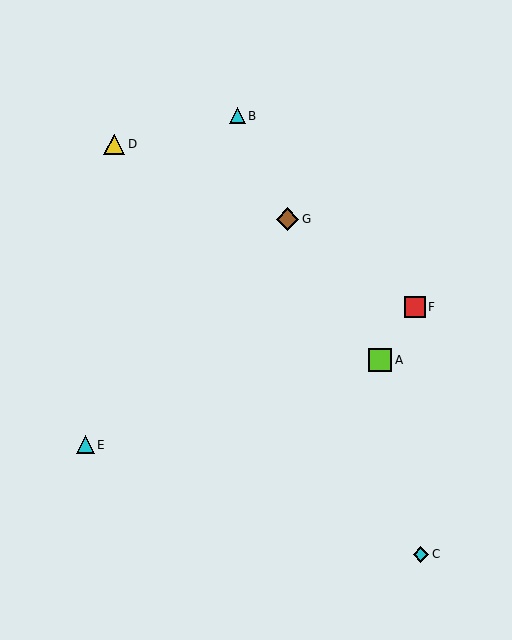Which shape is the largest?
The lime square (labeled A) is the largest.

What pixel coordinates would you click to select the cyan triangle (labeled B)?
Click at (237, 116) to select the cyan triangle B.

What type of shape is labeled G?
Shape G is a brown diamond.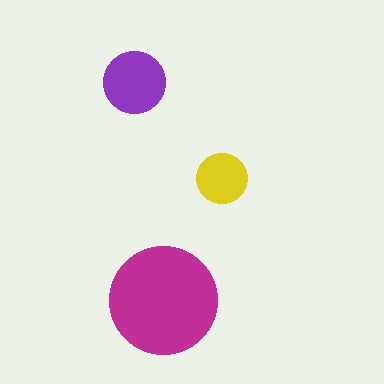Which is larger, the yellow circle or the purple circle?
The purple one.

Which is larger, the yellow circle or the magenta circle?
The magenta one.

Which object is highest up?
The purple circle is topmost.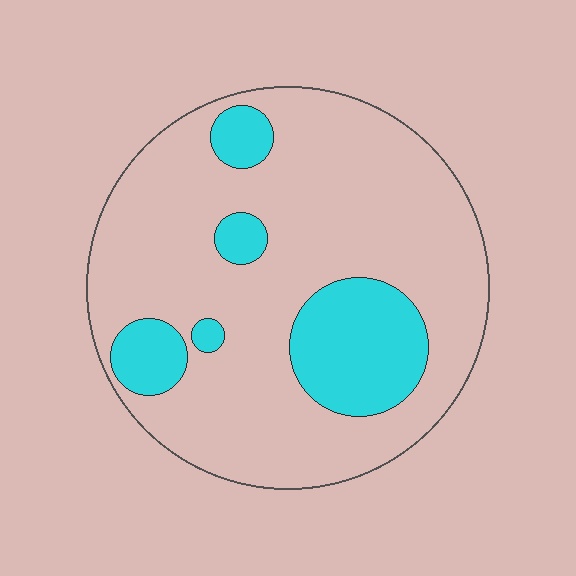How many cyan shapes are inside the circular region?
5.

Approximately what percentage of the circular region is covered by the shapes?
Approximately 20%.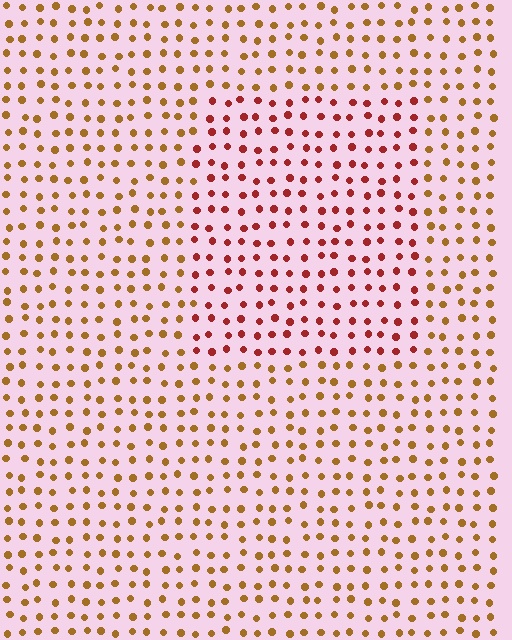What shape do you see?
I see a rectangle.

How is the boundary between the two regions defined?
The boundary is defined purely by a slight shift in hue (about 38 degrees). Spacing, size, and orientation are identical on both sides.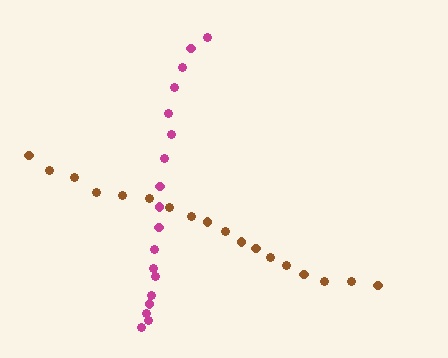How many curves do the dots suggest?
There are 2 distinct paths.